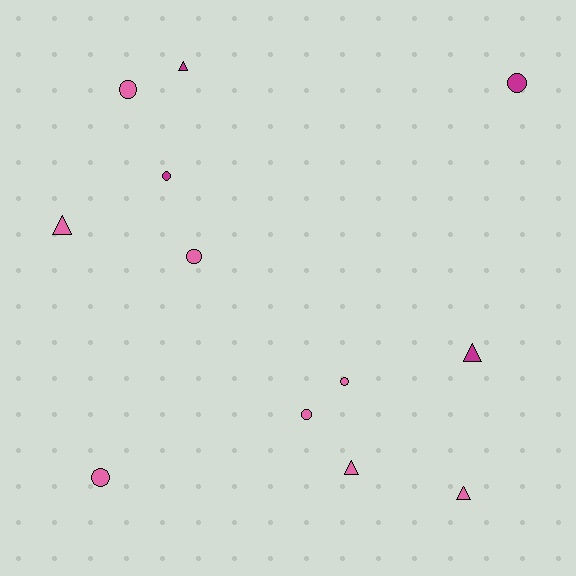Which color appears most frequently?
Pink, with 8 objects.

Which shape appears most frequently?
Circle, with 7 objects.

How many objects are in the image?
There are 12 objects.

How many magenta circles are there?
There are 2 magenta circles.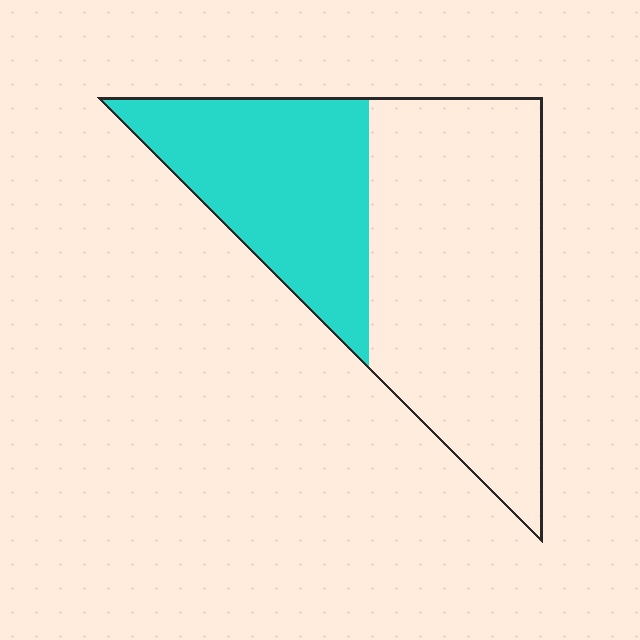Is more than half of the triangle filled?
No.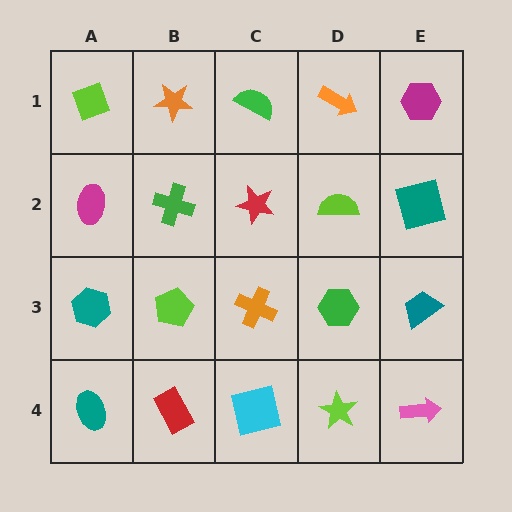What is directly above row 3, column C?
A red star.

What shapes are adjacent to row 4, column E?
A teal trapezoid (row 3, column E), a lime star (row 4, column D).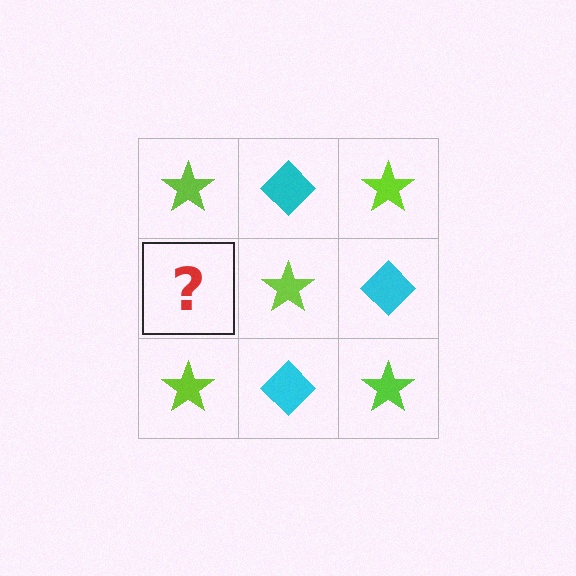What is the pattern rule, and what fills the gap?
The rule is that it alternates lime star and cyan diamond in a checkerboard pattern. The gap should be filled with a cyan diamond.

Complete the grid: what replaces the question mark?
The question mark should be replaced with a cyan diamond.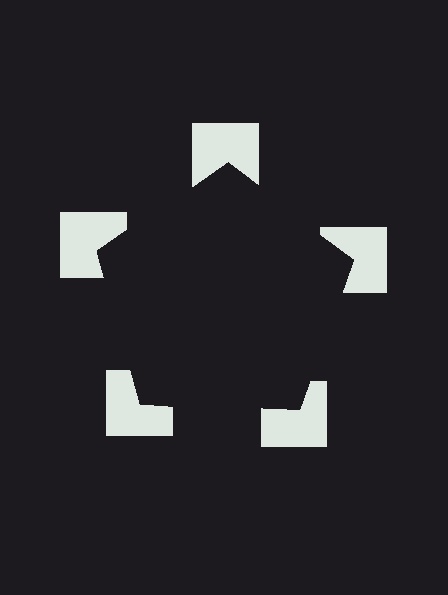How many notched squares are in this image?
There are 5 — one at each vertex of the illusory pentagon.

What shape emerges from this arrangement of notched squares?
An illusory pentagon — its edges are inferred from the aligned wedge cuts in the notched squares, not physically drawn.